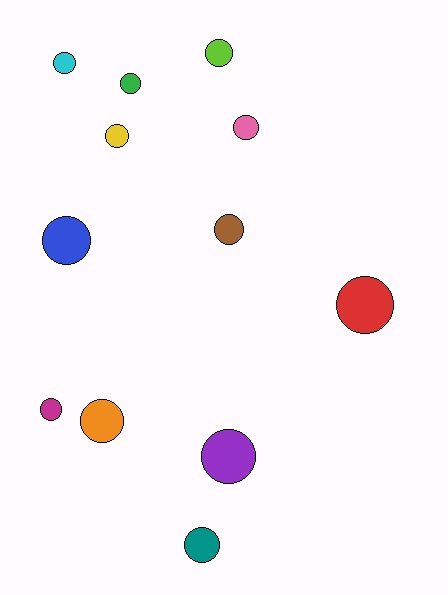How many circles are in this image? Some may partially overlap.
There are 12 circles.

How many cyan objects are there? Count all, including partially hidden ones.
There is 1 cyan object.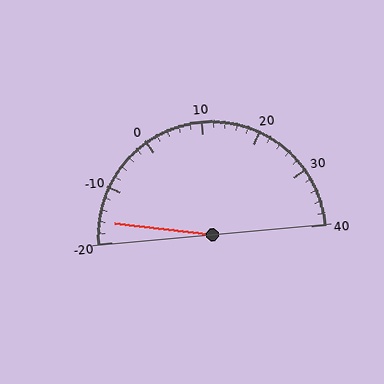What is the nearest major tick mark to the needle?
The nearest major tick mark is -20.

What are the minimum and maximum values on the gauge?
The gauge ranges from -20 to 40.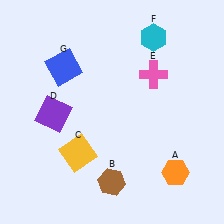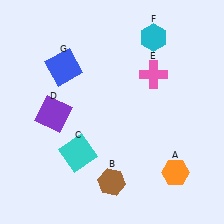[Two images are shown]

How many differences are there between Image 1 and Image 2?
There is 1 difference between the two images.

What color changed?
The square (C) changed from yellow in Image 1 to cyan in Image 2.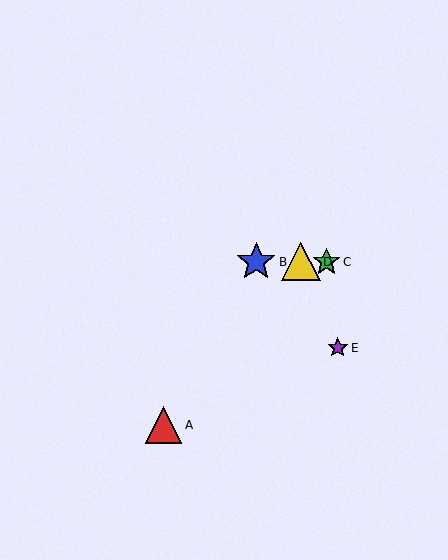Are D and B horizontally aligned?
Yes, both are at y≈262.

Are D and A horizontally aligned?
No, D is at y≈262 and A is at y≈425.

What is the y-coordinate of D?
Object D is at y≈262.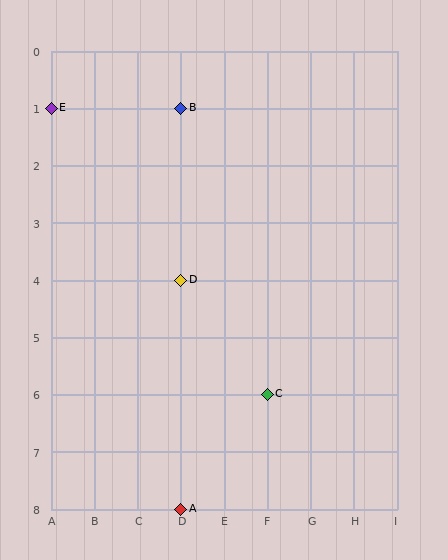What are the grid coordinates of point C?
Point C is at grid coordinates (F, 6).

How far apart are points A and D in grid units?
Points A and D are 4 rows apart.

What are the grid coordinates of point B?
Point B is at grid coordinates (D, 1).